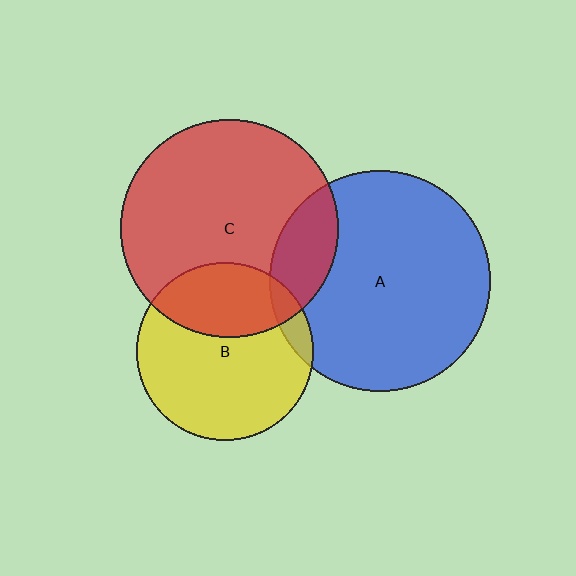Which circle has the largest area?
Circle A (blue).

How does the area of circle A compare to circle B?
Approximately 1.5 times.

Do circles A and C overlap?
Yes.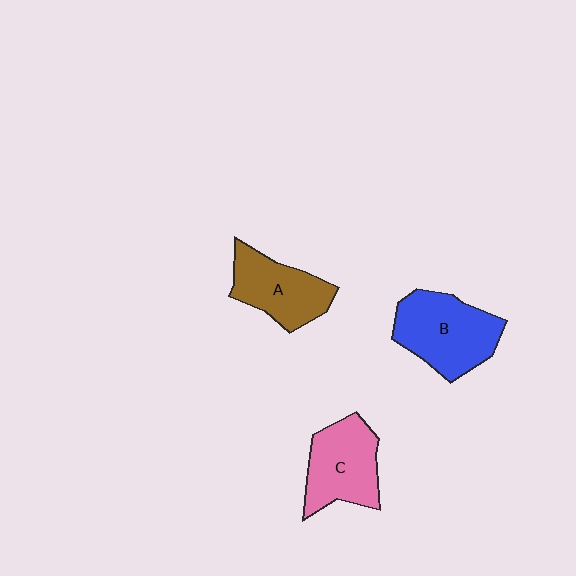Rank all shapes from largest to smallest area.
From largest to smallest: B (blue), C (pink), A (brown).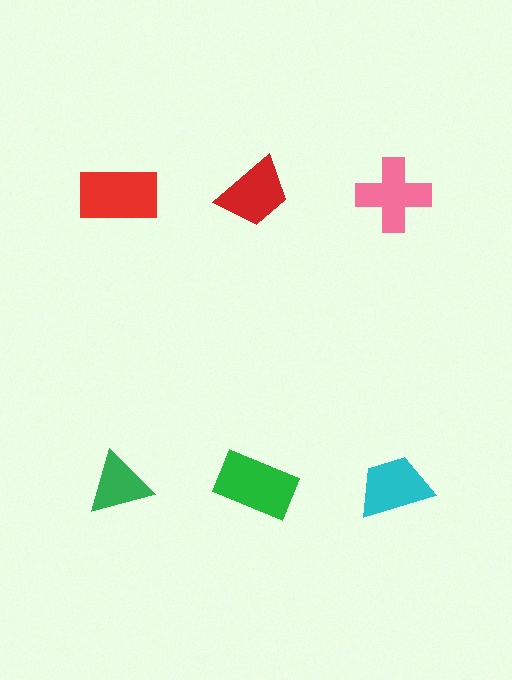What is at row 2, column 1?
A green triangle.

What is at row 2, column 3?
A cyan trapezoid.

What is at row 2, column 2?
A green rectangle.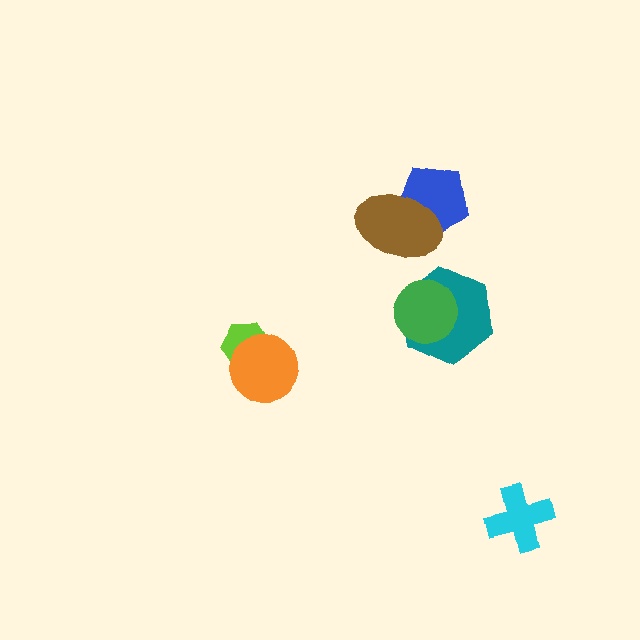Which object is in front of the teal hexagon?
The green circle is in front of the teal hexagon.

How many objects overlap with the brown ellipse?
1 object overlaps with the brown ellipse.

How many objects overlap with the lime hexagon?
1 object overlaps with the lime hexagon.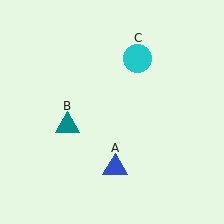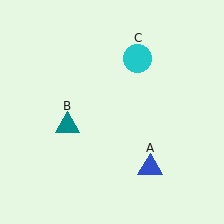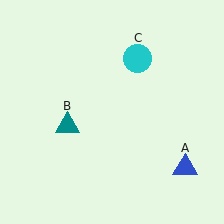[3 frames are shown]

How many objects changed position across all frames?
1 object changed position: blue triangle (object A).